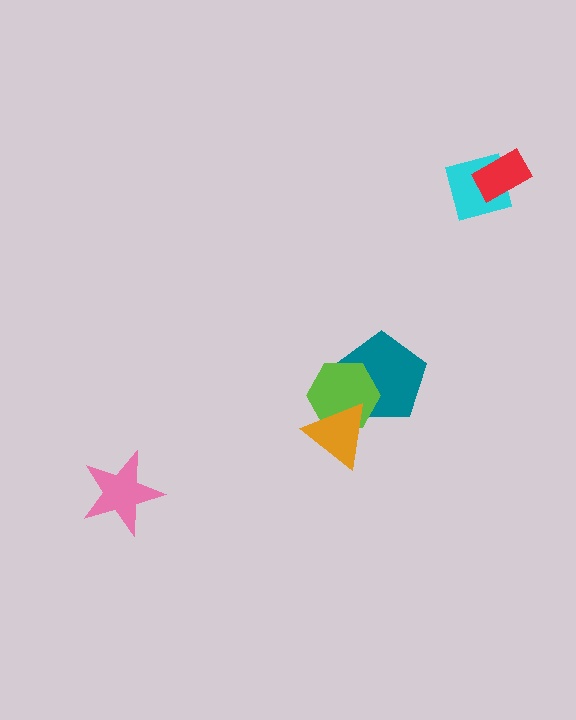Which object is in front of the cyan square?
The red rectangle is in front of the cyan square.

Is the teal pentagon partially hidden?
Yes, it is partially covered by another shape.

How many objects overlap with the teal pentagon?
2 objects overlap with the teal pentagon.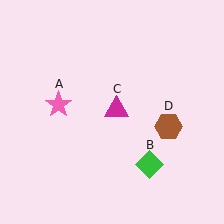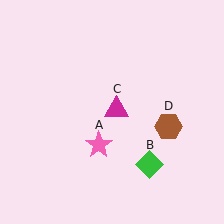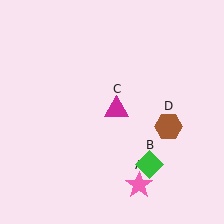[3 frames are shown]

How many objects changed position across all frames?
1 object changed position: pink star (object A).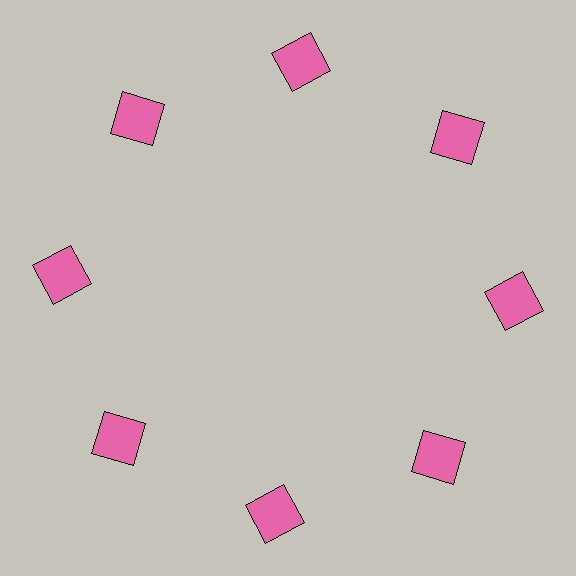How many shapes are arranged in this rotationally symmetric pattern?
There are 8 shapes, arranged in 8 groups of 1.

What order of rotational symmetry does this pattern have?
This pattern has 8-fold rotational symmetry.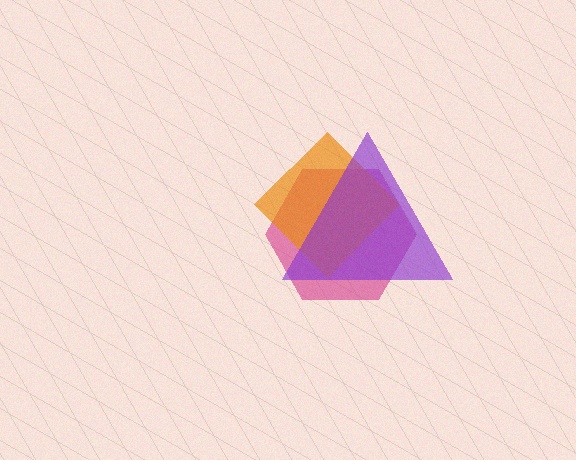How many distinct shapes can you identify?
There are 3 distinct shapes: a magenta hexagon, an orange diamond, a purple triangle.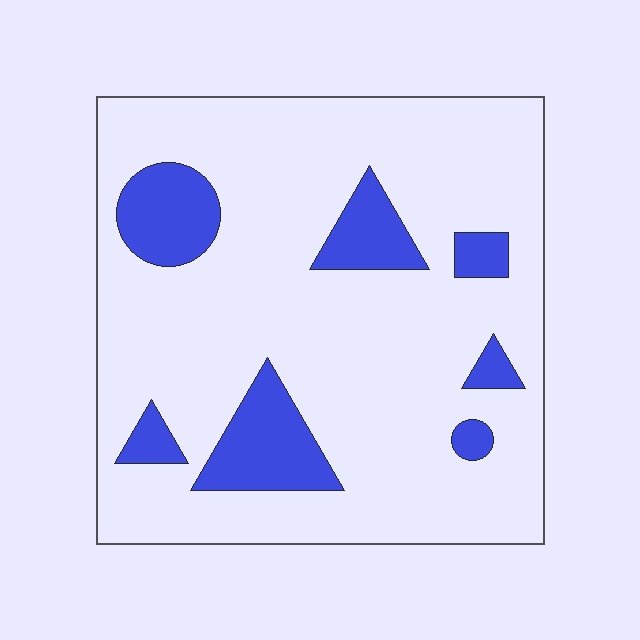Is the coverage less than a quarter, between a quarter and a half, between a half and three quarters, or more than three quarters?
Less than a quarter.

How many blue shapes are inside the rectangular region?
7.